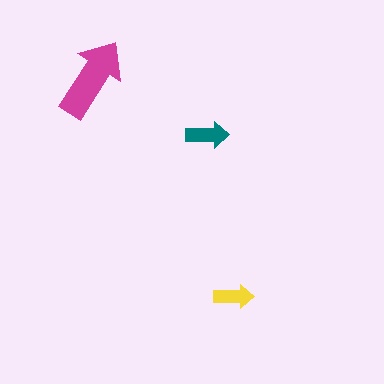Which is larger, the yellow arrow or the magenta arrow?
The magenta one.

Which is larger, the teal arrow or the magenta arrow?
The magenta one.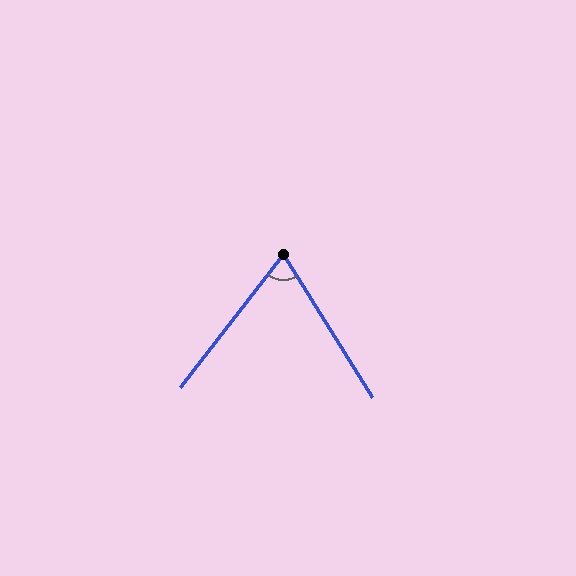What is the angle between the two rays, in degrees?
Approximately 70 degrees.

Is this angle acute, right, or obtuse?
It is acute.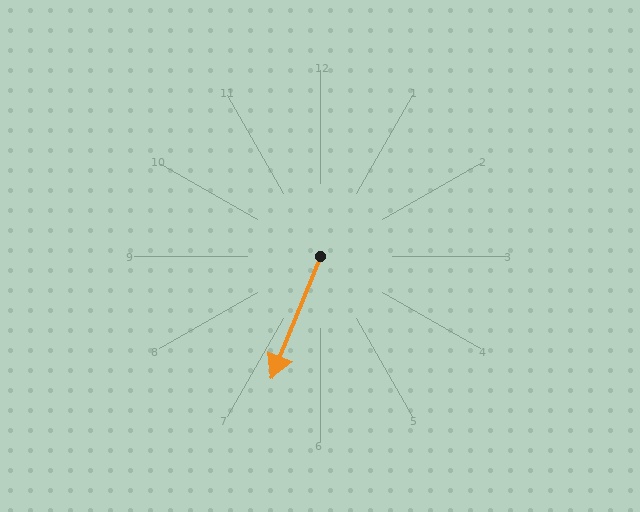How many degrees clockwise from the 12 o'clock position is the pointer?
Approximately 202 degrees.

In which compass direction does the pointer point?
South.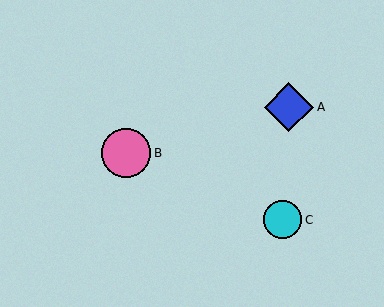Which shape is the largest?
The blue diamond (labeled A) is the largest.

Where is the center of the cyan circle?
The center of the cyan circle is at (283, 220).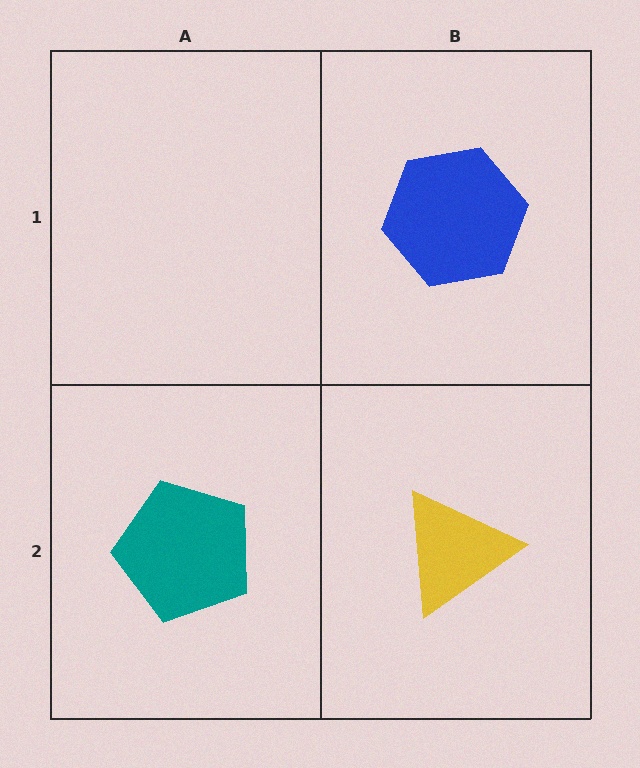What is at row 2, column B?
A yellow triangle.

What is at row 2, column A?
A teal pentagon.